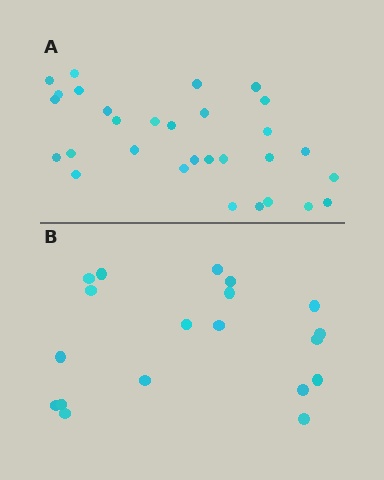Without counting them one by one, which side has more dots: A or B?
Region A (the top region) has more dots.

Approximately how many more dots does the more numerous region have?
Region A has roughly 12 or so more dots than region B.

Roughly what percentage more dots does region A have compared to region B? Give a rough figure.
About 60% more.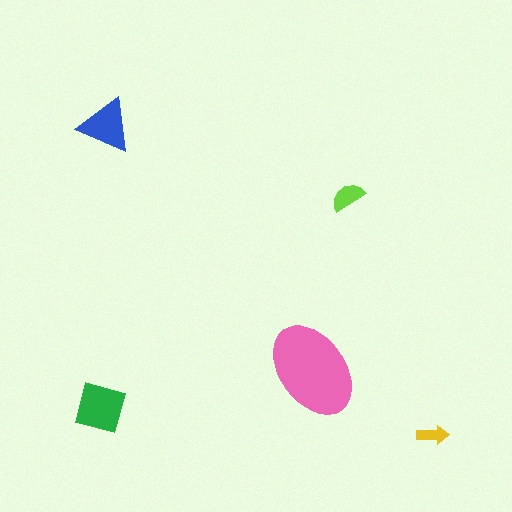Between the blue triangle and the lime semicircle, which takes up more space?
The blue triangle.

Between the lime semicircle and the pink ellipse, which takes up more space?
The pink ellipse.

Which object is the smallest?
The yellow arrow.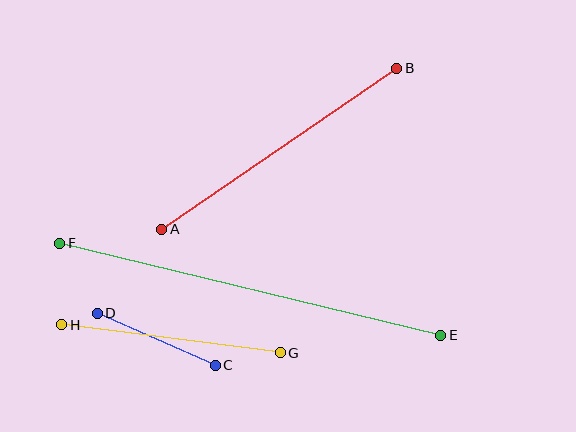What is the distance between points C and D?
The distance is approximately 129 pixels.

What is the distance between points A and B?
The distance is approximately 285 pixels.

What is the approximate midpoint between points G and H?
The midpoint is at approximately (171, 339) pixels.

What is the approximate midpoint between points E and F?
The midpoint is at approximately (250, 289) pixels.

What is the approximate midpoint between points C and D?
The midpoint is at approximately (156, 339) pixels.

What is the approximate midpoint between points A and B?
The midpoint is at approximately (279, 149) pixels.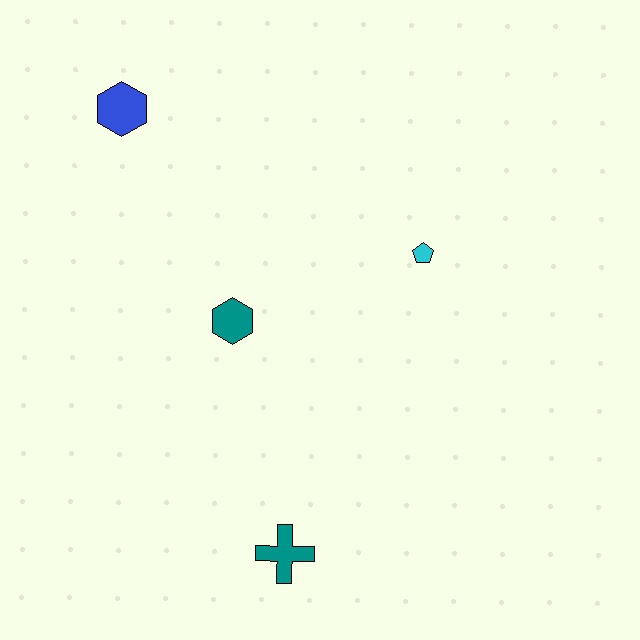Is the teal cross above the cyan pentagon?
No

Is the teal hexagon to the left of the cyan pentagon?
Yes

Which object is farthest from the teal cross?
The blue hexagon is farthest from the teal cross.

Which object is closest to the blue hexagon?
The teal hexagon is closest to the blue hexagon.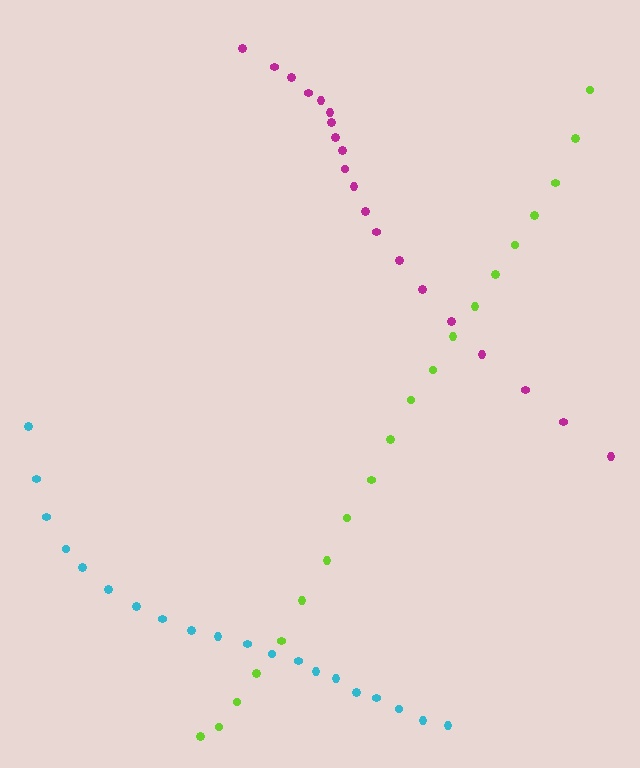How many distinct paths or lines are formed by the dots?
There are 3 distinct paths.